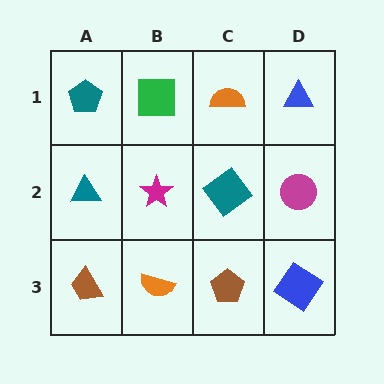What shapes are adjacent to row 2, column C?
An orange semicircle (row 1, column C), a brown pentagon (row 3, column C), a magenta star (row 2, column B), a magenta circle (row 2, column D).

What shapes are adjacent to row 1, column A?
A teal triangle (row 2, column A), a green square (row 1, column B).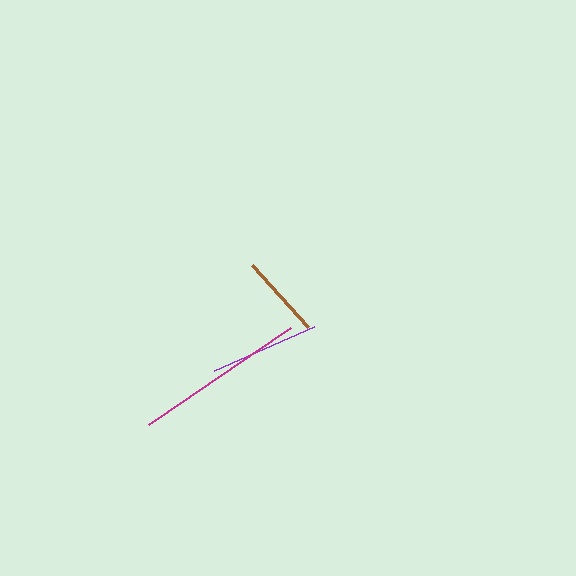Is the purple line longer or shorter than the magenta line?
The magenta line is longer than the purple line.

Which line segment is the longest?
The magenta line is the longest at approximately 172 pixels.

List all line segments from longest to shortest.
From longest to shortest: magenta, purple, brown.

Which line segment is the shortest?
The brown line is the shortest at approximately 83 pixels.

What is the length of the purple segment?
The purple segment is approximately 109 pixels long.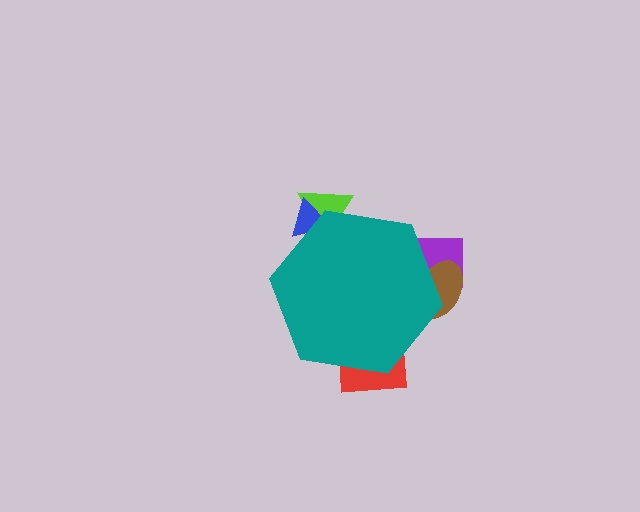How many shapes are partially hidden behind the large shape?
5 shapes are partially hidden.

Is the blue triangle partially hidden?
Yes, the blue triangle is partially hidden behind the teal hexagon.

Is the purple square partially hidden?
Yes, the purple square is partially hidden behind the teal hexagon.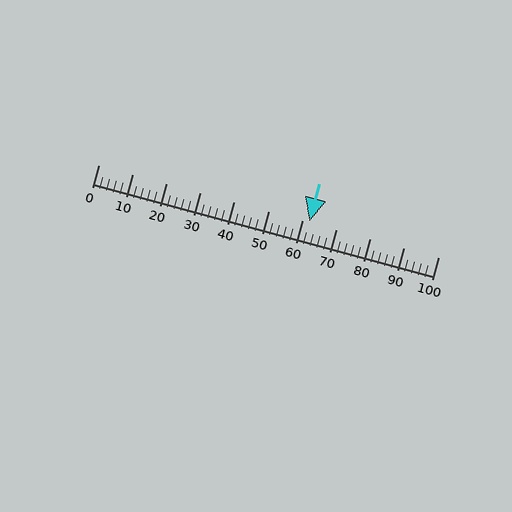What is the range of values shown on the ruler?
The ruler shows values from 0 to 100.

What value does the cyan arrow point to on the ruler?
The cyan arrow points to approximately 62.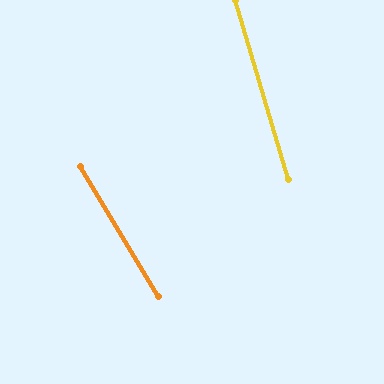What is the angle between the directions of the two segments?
Approximately 15 degrees.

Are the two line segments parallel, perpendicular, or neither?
Neither parallel nor perpendicular — they differ by about 15°.